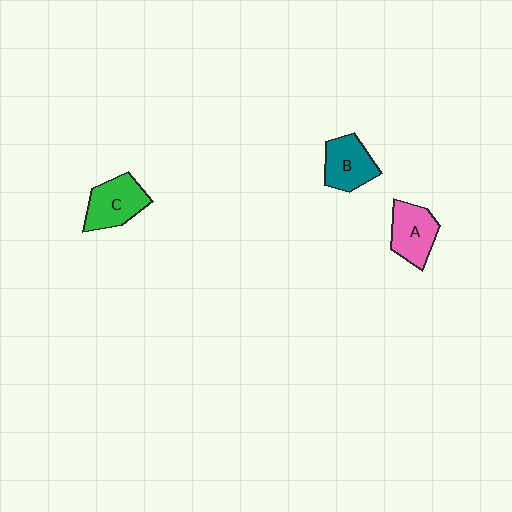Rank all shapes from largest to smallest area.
From largest to smallest: C (green), A (pink), B (teal).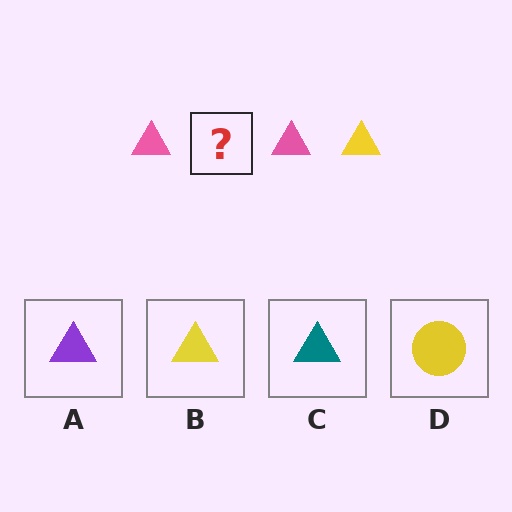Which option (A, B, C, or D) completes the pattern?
B.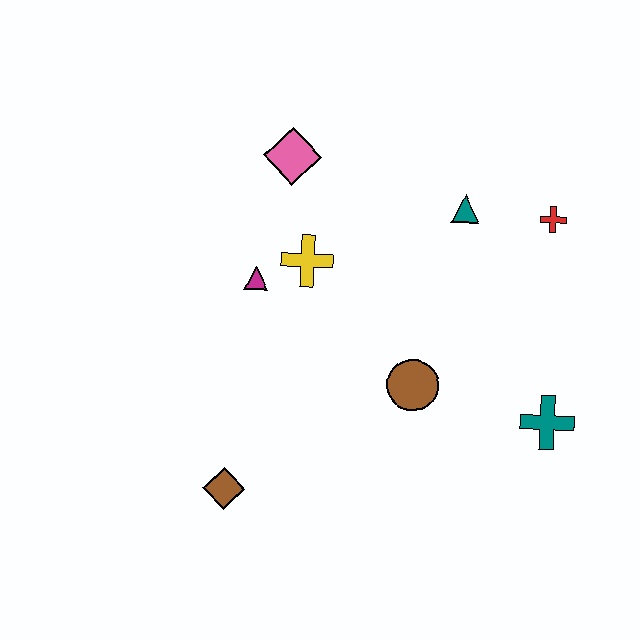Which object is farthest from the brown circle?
The pink diamond is farthest from the brown circle.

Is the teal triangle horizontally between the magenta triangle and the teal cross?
Yes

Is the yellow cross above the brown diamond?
Yes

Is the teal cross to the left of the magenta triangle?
No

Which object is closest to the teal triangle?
The red cross is closest to the teal triangle.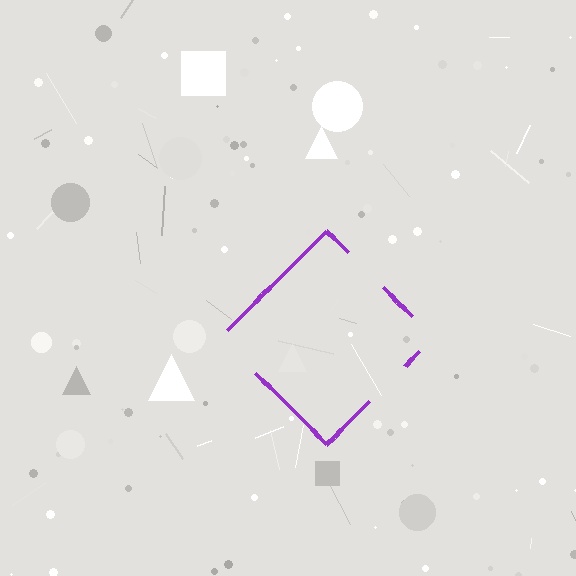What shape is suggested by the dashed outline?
The dashed outline suggests a diamond.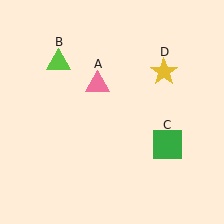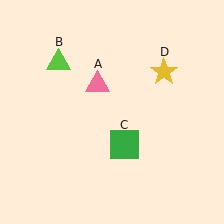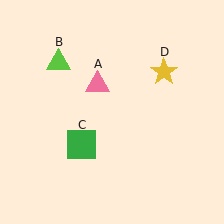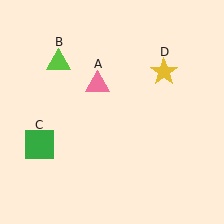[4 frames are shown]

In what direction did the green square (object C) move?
The green square (object C) moved left.